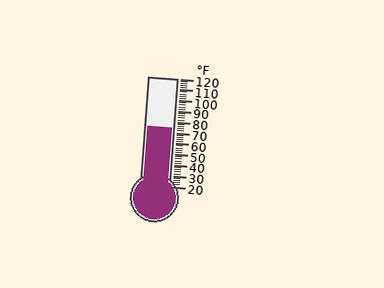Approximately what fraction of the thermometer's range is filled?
The thermometer is filled to approximately 55% of its range.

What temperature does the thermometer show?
The thermometer shows approximately 74°F.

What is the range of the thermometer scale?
The thermometer scale ranges from 20°F to 120°F.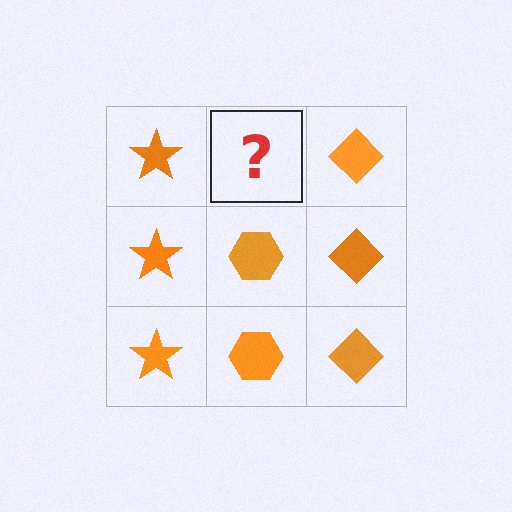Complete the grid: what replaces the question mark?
The question mark should be replaced with an orange hexagon.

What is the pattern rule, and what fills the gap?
The rule is that each column has a consistent shape. The gap should be filled with an orange hexagon.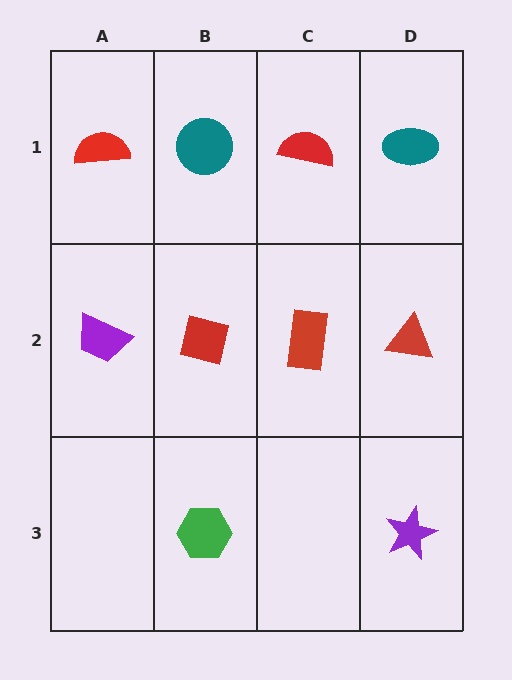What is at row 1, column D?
A teal ellipse.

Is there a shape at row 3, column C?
No, that cell is empty.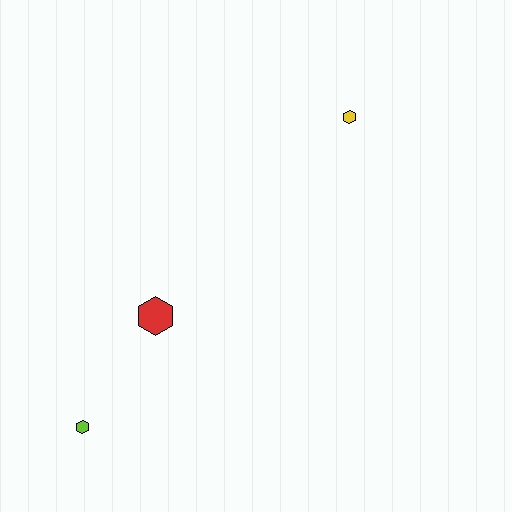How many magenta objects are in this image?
There are no magenta objects.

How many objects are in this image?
There are 3 objects.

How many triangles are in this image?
There are no triangles.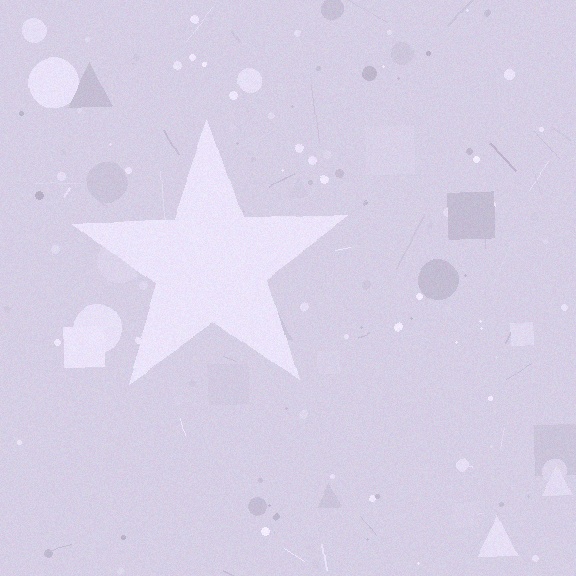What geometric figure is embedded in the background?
A star is embedded in the background.